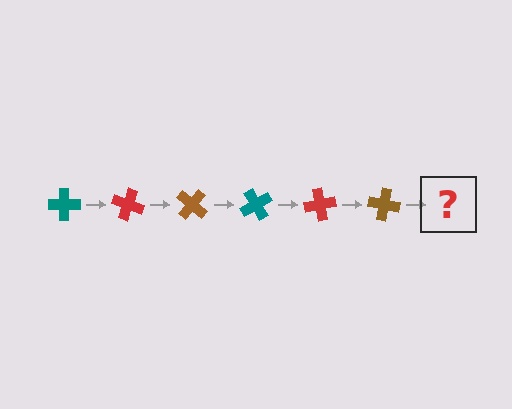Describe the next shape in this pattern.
It should be a teal cross, rotated 120 degrees from the start.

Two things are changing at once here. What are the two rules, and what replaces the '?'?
The two rules are that it rotates 20 degrees each step and the color cycles through teal, red, and brown. The '?' should be a teal cross, rotated 120 degrees from the start.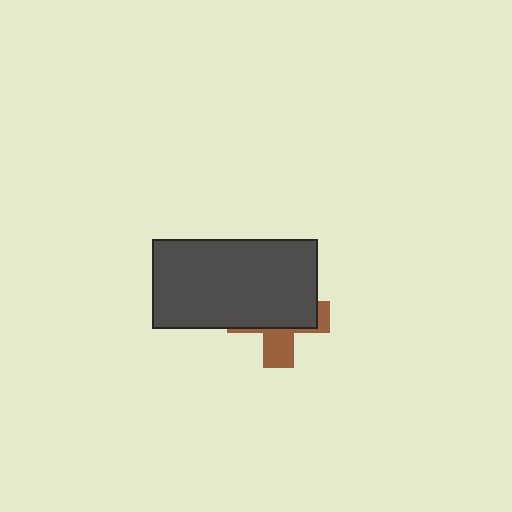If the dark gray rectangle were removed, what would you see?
You would see the complete brown cross.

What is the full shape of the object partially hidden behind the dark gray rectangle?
The partially hidden object is a brown cross.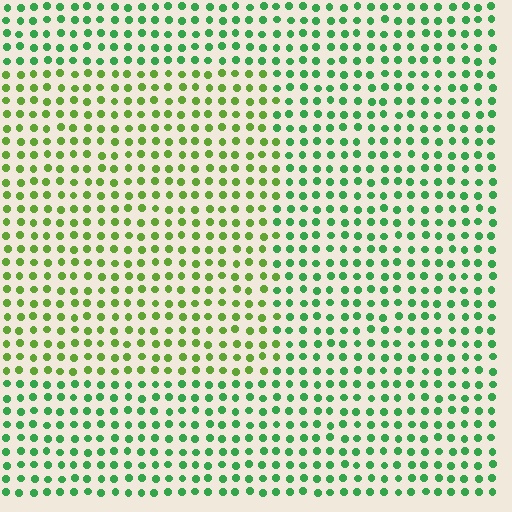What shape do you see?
I see a rectangle.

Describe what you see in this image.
The image is filled with small green elements in a uniform arrangement. A rectangle-shaped region is visible where the elements are tinted to a slightly different hue, forming a subtle color boundary.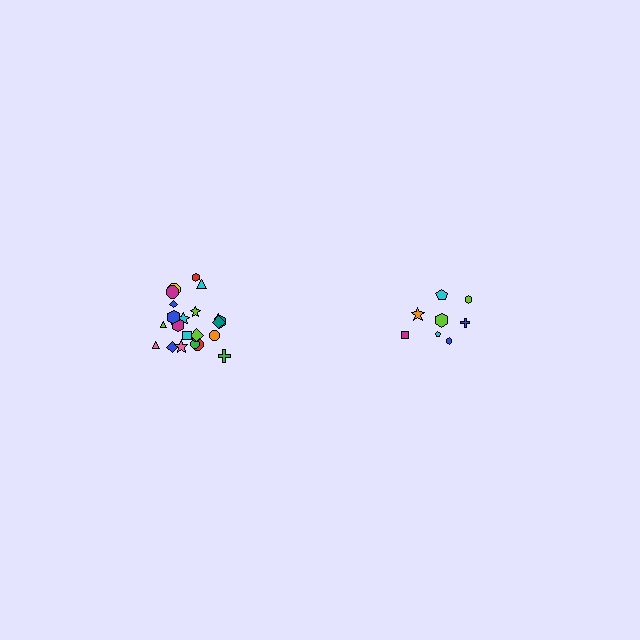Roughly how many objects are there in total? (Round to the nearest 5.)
Roughly 35 objects in total.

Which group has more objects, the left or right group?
The left group.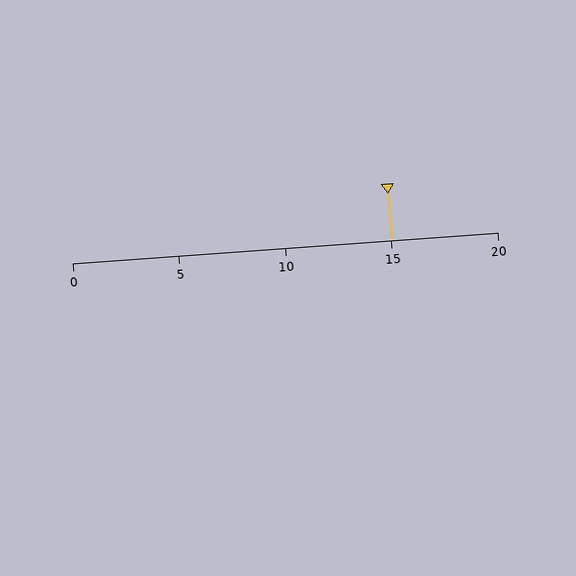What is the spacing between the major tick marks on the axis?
The major ticks are spaced 5 apart.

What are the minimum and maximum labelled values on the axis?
The axis runs from 0 to 20.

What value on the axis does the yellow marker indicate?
The marker indicates approximately 15.